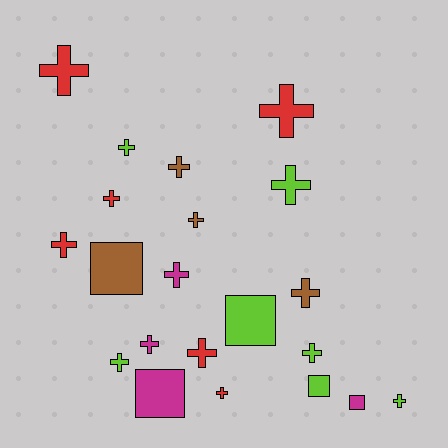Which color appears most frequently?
Lime, with 7 objects.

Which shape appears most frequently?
Cross, with 16 objects.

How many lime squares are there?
There are 2 lime squares.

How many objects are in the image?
There are 21 objects.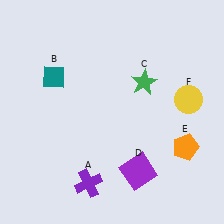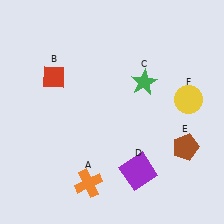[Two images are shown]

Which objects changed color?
A changed from purple to orange. B changed from teal to red. E changed from orange to brown.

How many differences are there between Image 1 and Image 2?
There are 3 differences between the two images.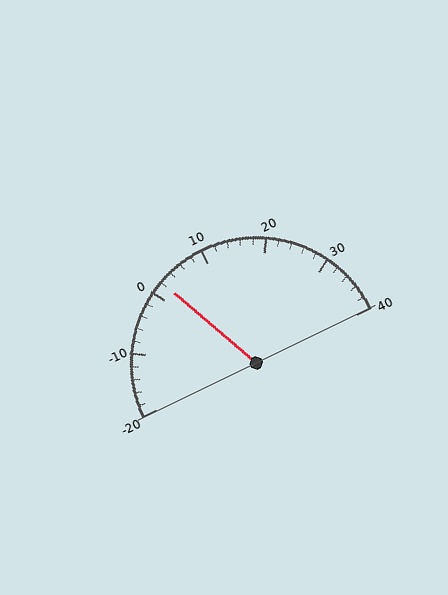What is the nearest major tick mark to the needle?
The nearest major tick mark is 0.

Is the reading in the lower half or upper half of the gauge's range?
The reading is in the lower half of the range (-20 to 40).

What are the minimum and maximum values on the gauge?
The gauge ranges from -20 to 40.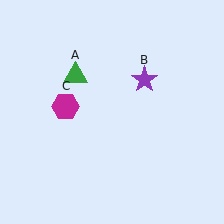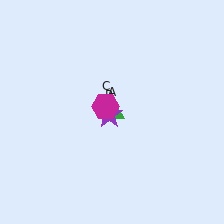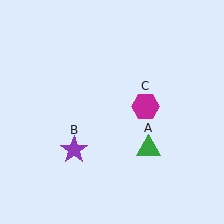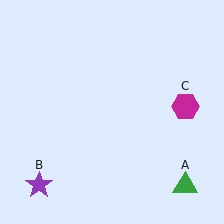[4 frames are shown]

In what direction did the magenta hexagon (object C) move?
The magenta hexagon (object C) moved right.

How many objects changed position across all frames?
3 objects changed position: green triangle (object A), purple star (object B), magenta hexagon (object C).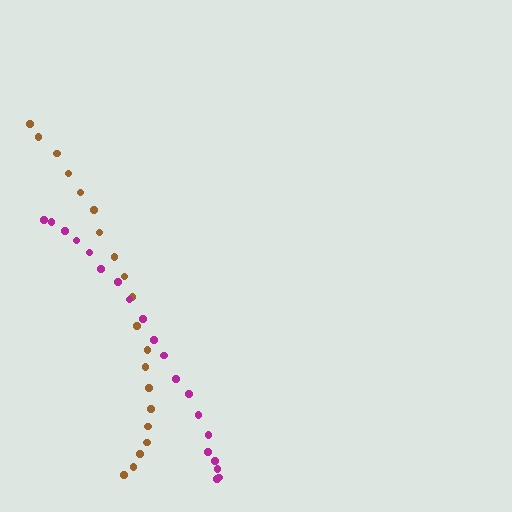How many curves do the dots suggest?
There are 2 distinct paths.